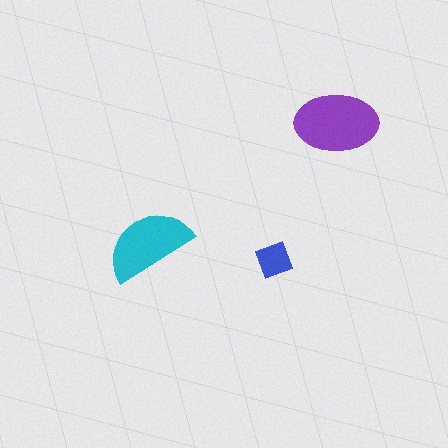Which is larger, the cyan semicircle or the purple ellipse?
The purple ellipse.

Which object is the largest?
The purple ellipse.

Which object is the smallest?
The blue diamond.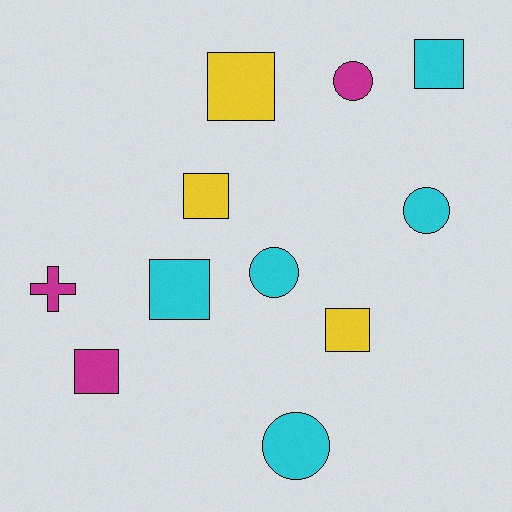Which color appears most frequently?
Cyan, with 5 objects.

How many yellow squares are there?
There are 3 yellow squares.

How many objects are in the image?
There are 11 objects.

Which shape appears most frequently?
Square, with 6 objects.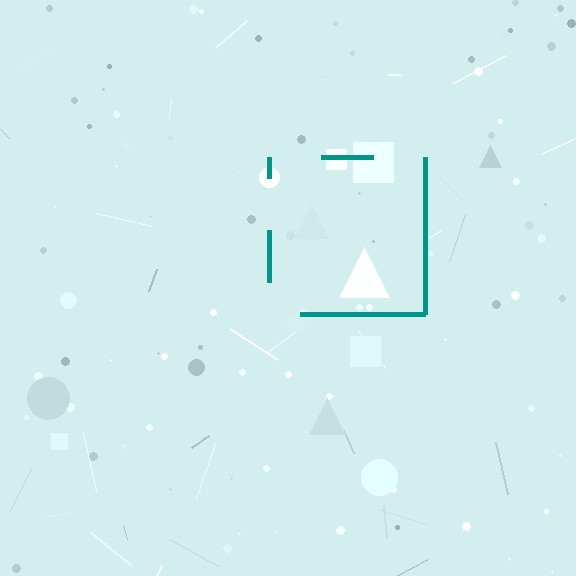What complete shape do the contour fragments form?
The contour fragments form a square.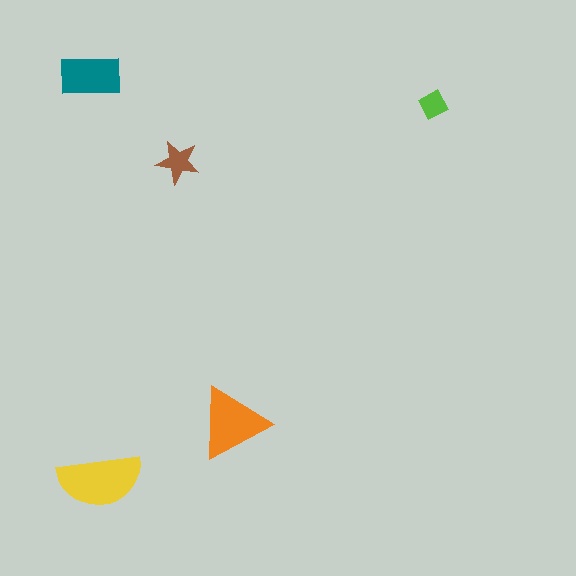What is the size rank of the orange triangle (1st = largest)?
2nd.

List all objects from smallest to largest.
The lime diamond, the brown star, the teal rectangle, the orange triangle, the yellow semicircle.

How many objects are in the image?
There are 5 objects in the image.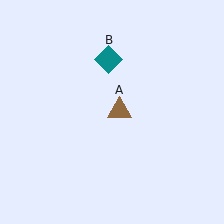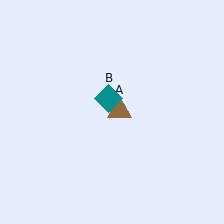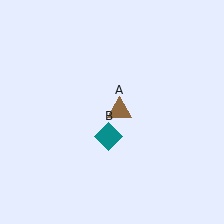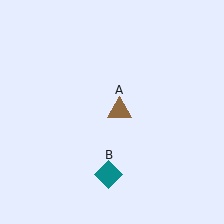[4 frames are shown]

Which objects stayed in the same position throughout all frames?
Brown triangle (object A) remained stationary.